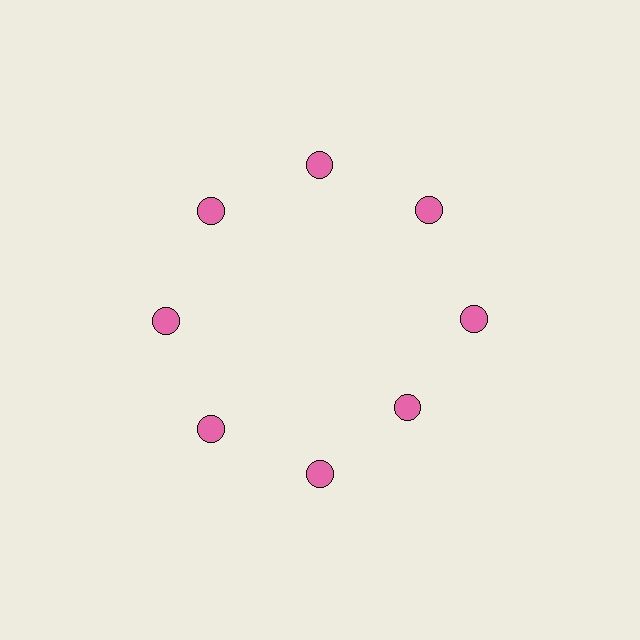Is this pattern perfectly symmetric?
No. The 8 pink circles are arranged in a ring, but one element near the 4 o'clock position is pulled inward toward the center, breaking the 8-fold rotational symmetry.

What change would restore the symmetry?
The symmetry would be restored by moving it outward, back onto the ring so that all 8 circles sit at equal angles and equal distance from the center.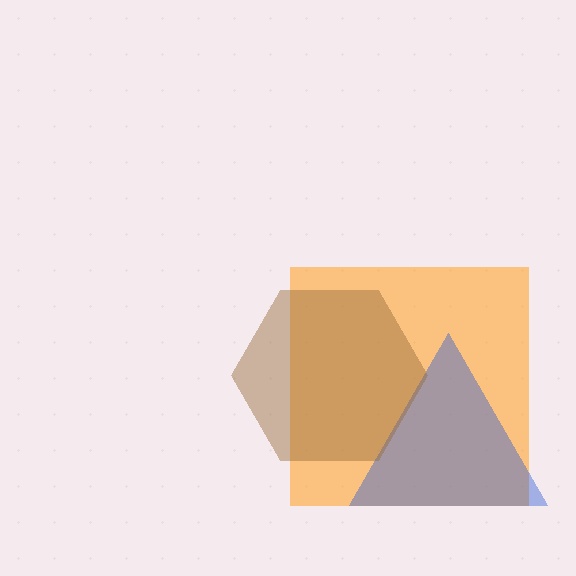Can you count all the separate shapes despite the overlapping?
Yes, there are 3 separate shapes.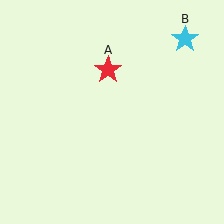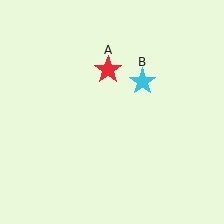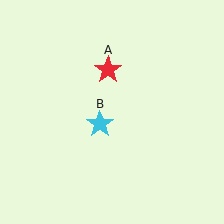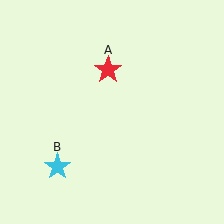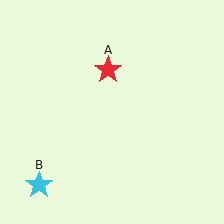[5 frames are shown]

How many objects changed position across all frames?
1 object changed position: cyan star (object B).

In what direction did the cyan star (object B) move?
The cyan star (object B) moved down and to the left.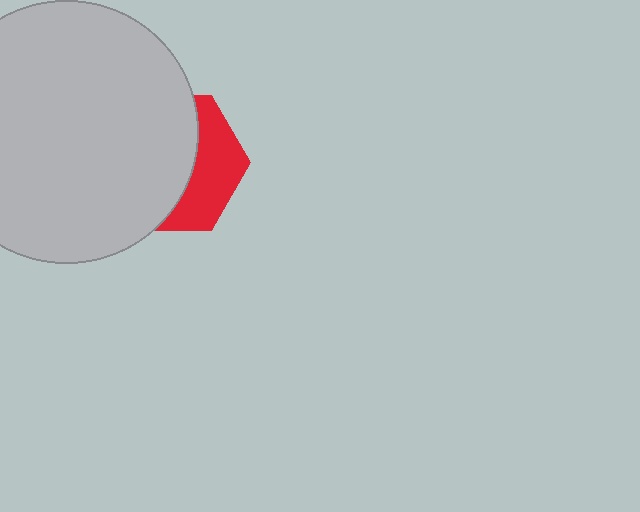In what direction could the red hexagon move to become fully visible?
The red hexagon could move right. That would shift it out from behind the light gray circle entirely.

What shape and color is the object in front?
The object in front is a light gray circle.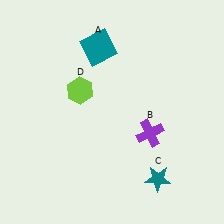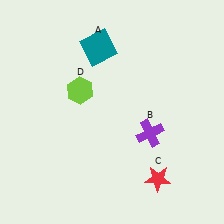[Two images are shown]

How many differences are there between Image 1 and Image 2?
There is 1 difference between the two images.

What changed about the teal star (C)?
In Image 1, C is teal. In Image 2, it changed to red.